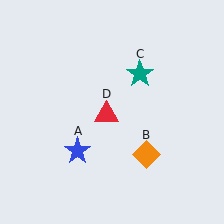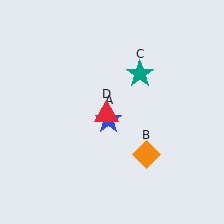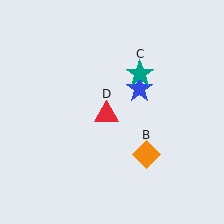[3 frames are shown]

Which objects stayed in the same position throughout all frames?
Orange diamond (object B) and teal star (object C) and red triangle (object D) remained stationary.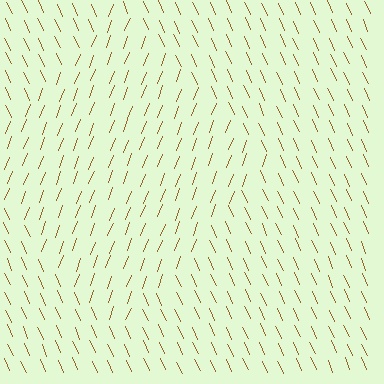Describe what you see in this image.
The image is filled with small brown line segments. A diamond region in the image has lines oriented differently from the surrounding lines, creating a visible texture boundary.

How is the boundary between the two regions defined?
The boundary is defined purely by a change in line orientation (approximately 45 degrees difference). All lines are the same color and thickness.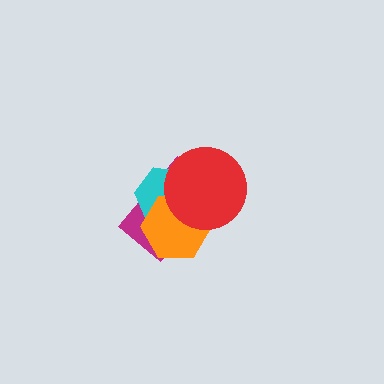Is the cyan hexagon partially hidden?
Yes, it is partially covered by another shape.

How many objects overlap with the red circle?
3 objects overlap with the red circle.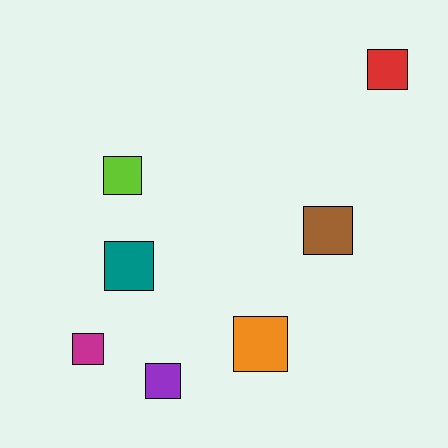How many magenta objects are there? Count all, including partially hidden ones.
There is 1 magenta object.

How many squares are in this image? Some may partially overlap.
There are 7 squares.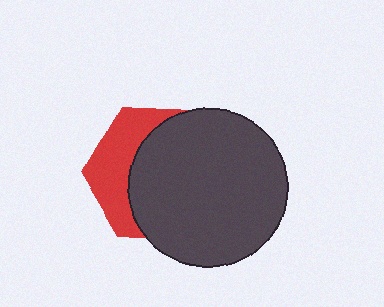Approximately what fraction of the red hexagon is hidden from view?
Roughly 65% of the red hexagon is hidden behind the dark gray circle.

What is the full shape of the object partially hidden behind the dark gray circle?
The partially hidden object is a red hexagon.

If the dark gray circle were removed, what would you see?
You would see the complete red hexagon.